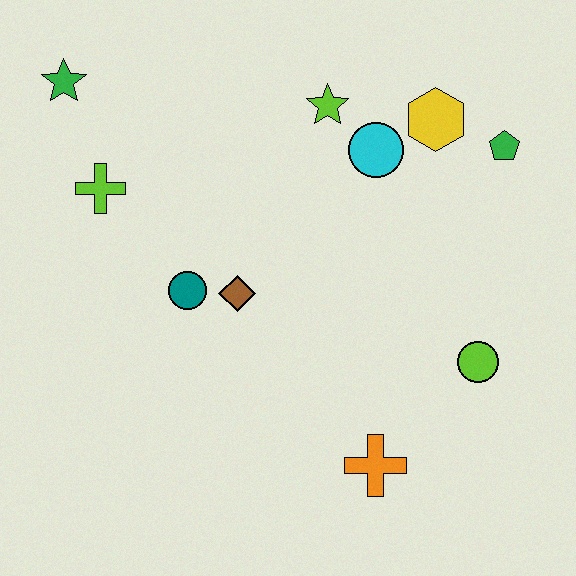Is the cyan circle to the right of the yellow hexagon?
No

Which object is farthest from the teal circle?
The green pentagon is farthest from the teal circle.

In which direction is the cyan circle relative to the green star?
The cyan circle is to the right of the green star.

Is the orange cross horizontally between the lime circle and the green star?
Yes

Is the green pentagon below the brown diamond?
No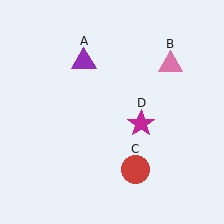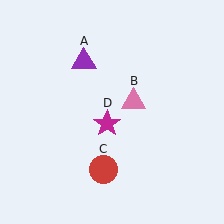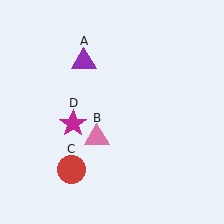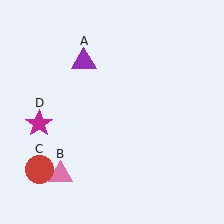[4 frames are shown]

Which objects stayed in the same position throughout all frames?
Purple triangle (object A) remained stationary.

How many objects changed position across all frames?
3 objects changed position: pink triangle (object B), red circle (object C), magenta star (object D).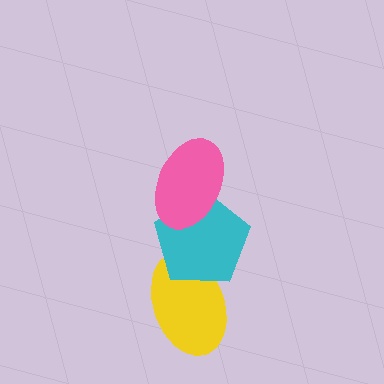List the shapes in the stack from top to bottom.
From top to bottom: the pink ellipse, the cyan pentagon, the yellow ellipse.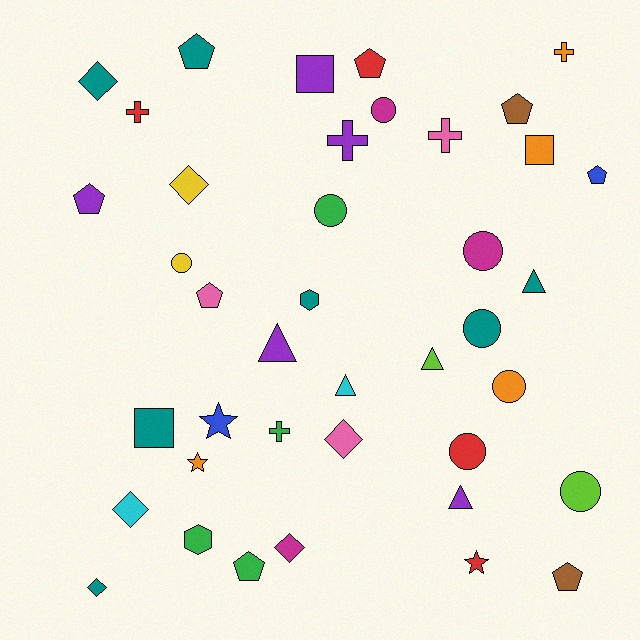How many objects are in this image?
There are 40 objects.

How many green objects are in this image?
There are 4 green objects.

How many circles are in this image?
There are 8 circles.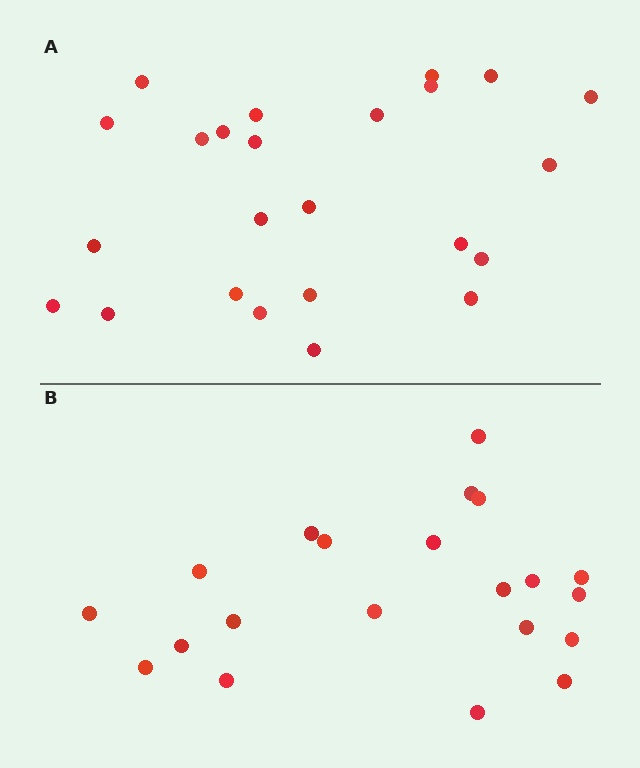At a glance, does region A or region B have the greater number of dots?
Region A (the top region) has more dots.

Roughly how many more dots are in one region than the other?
Region A has just a few more — roughly 2 or 3 more dots than region B.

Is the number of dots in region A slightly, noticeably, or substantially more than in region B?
Region A has only slightly more — the two regions are fairly close. The ratio is roughly 1.1 to 1.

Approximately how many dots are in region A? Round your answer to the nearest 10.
About 20 dots. (The exact count is 24, which rounds to 20.)